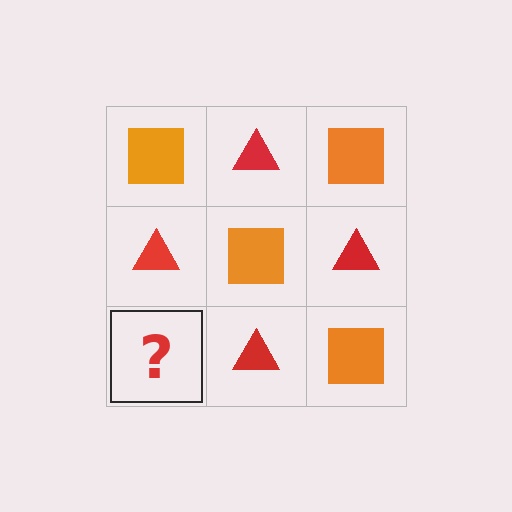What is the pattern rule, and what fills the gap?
The rule is that it alternates orange square and red triangle in a checkerboard pattern. The gap should be filled with an orange square.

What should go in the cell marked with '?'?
The missing cell should contain an orange square.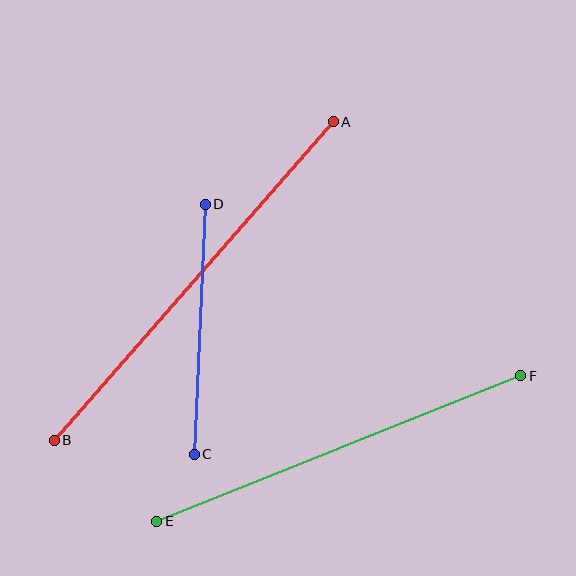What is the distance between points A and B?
The distance is approximately 423 pixels.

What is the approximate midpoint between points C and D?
The midpoint is at approximately (200, 329) pixels.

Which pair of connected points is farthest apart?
Points A and B are farthest apart.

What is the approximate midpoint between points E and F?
The midpoint is at approximately (339, 449) pixels.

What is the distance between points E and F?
The distance is approximately 392 pixels.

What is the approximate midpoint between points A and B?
The midpoint is at approximately (194, 281) pixels.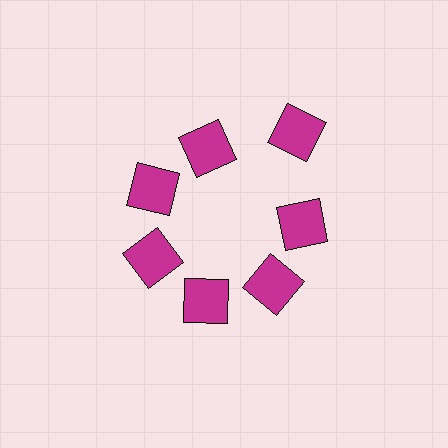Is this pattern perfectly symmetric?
No. The 7 magenta squares are arranged in a ring, but one element near the 1 o'clock position is pushed outward from the center, breaking the 7-fold rotational symmetry.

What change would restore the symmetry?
The symmetry would be restored by moving it inward, back onto the ring so that all 7 squares sit at equal angles and equal distance from the center.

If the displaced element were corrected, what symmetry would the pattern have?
It would have 7-fold rotational symmetry — the pattern would map onto itself every 51 degrees.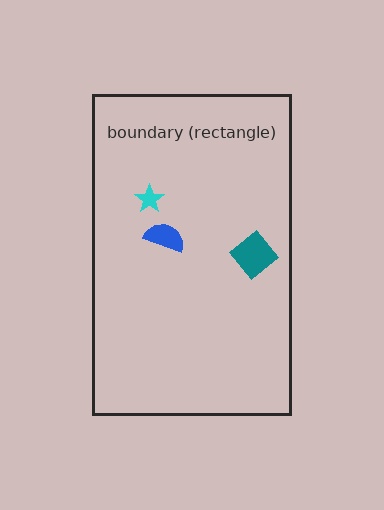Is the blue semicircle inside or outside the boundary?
Inside.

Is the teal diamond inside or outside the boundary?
Inside.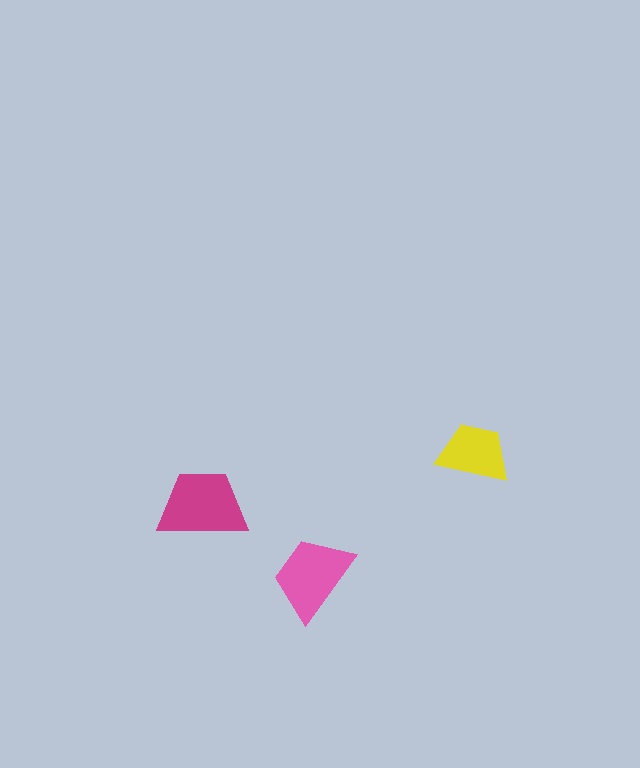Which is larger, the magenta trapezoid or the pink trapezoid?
The magenta one.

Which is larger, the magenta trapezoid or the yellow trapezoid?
The magenta one.